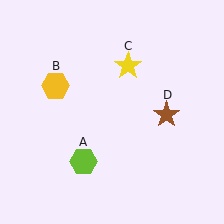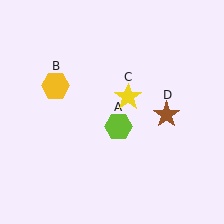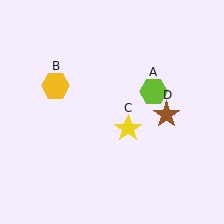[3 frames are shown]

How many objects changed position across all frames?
2 objects changed position: lime hexagon (object A), yellow star (object C).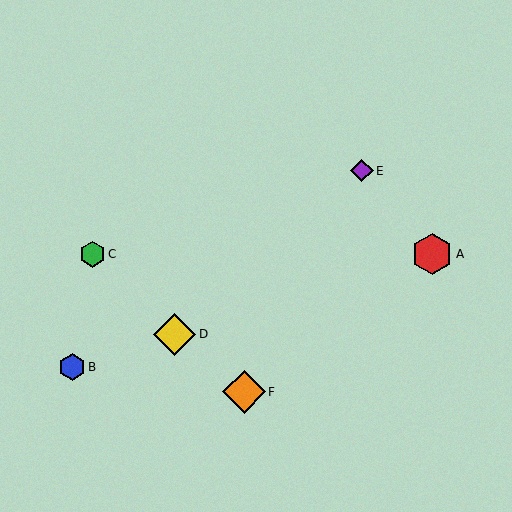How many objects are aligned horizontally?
2 objects (A, C) are aligned horizontally.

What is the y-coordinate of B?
Object B is at y≈367.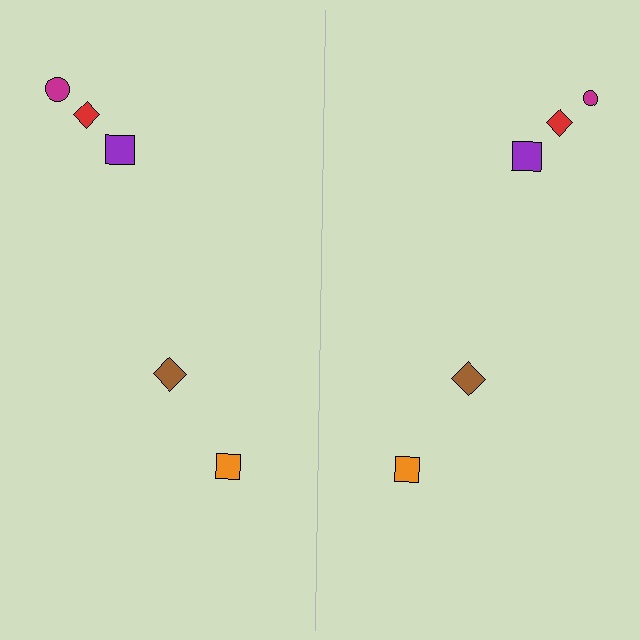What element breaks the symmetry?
The magenta circle on the right side has a different size than its mirror counterpart.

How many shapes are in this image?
There are 10 shapes in this image.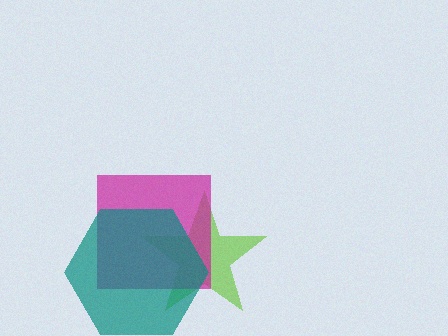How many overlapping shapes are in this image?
There are 3 overlapping shapes in the image.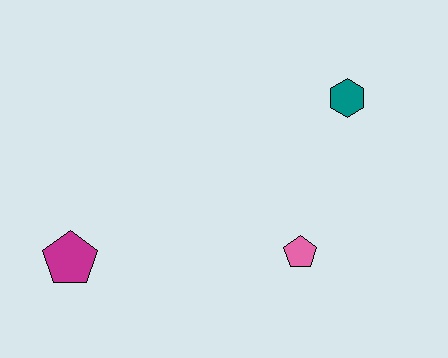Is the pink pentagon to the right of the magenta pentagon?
Yes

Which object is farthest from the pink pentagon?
The magenta pentagon is farthest from the pink pentagon.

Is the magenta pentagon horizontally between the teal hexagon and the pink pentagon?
No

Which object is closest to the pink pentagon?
The teal hexagon is closest to the pink pentagon.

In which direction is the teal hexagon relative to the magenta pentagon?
The teal hexagon is to the right of the magenta pentagon.